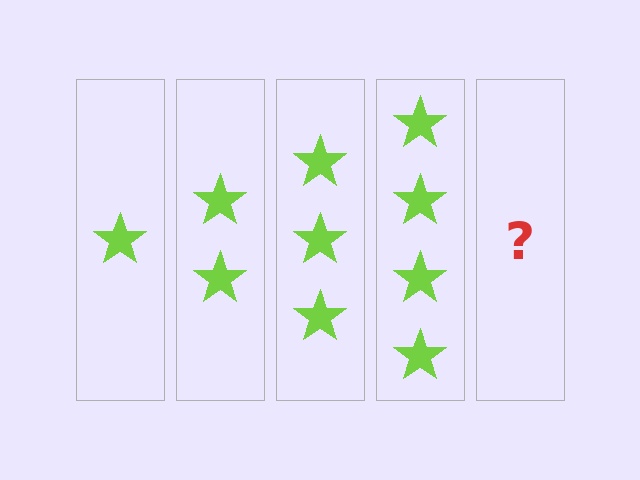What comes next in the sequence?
The next element should be 5 stars.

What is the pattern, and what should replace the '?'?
The pattern is that each step adds one more star. The '?' should be 5 stars.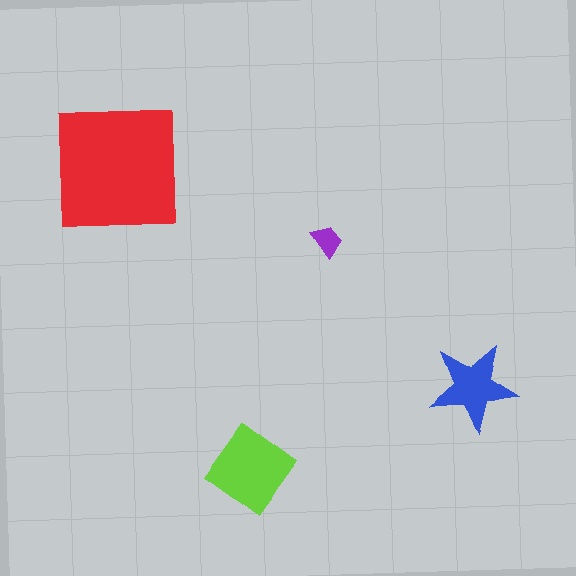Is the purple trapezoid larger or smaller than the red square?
Smaller.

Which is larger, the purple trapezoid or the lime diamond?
The lime diamond.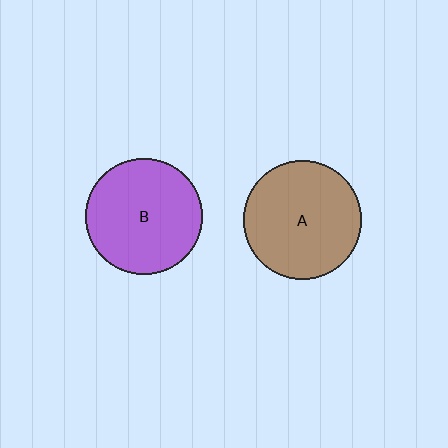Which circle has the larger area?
Circle A (brown).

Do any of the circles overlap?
No, none of the circles overlap.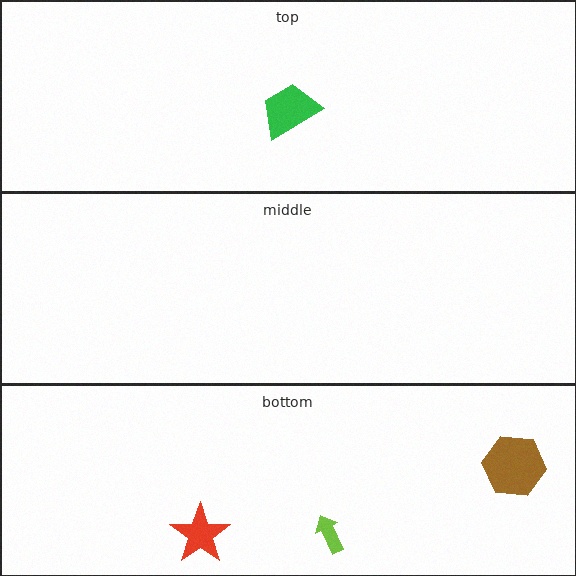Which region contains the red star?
The bottom region.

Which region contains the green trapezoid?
The top region.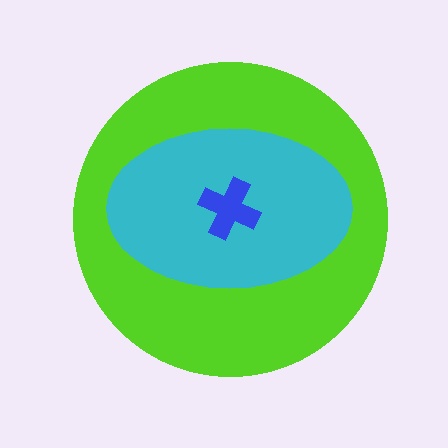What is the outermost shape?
The lime circle.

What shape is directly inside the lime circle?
The cyan ellipse.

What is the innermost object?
The blue cross.